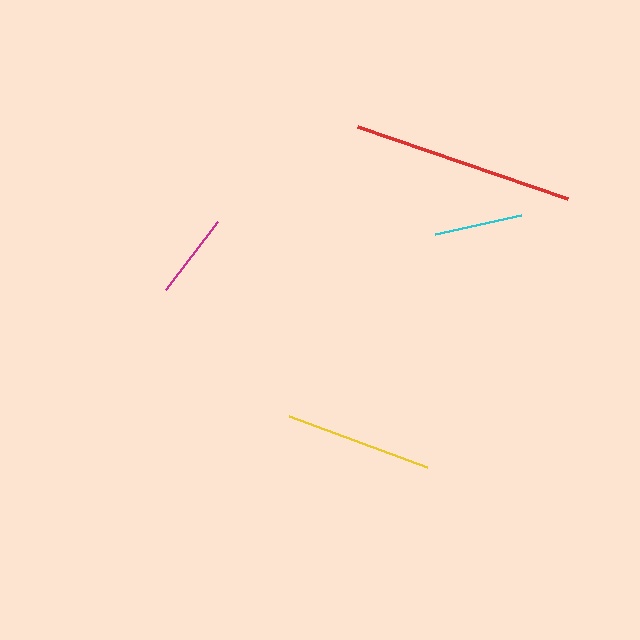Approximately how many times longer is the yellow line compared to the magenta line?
The yellow line is approximately 1.7 times the length of the magenta line.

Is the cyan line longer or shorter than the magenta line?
The cyan line is longer than the magenta line.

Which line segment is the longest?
The red line is the longest at approximately 222 pixels.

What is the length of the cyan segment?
The cyan segment is approximately 88 pixels long.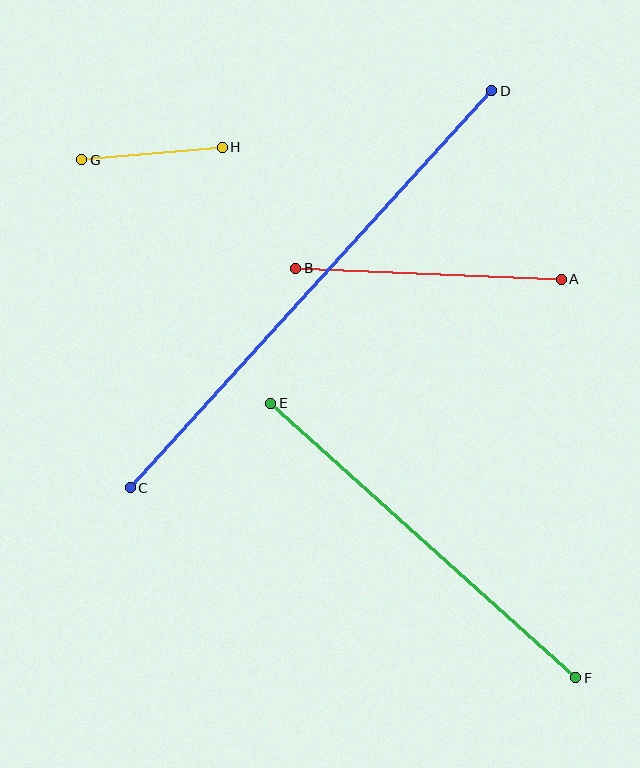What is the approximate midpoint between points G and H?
The midpoint is at approximately (152, 153) pixels.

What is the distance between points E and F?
The distance is approximately 411 pixels.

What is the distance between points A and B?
The distance is approximately 265 pixels.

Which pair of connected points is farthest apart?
Points C and D are farthest apart.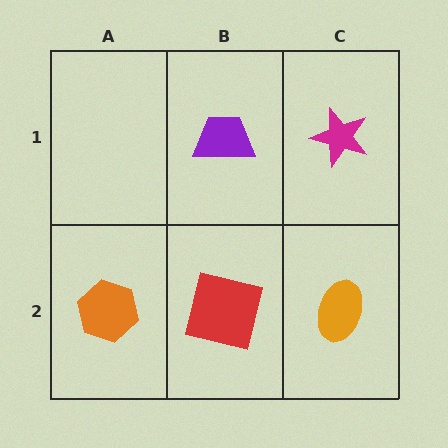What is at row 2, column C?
An orange ellipse.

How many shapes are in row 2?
3 shapes.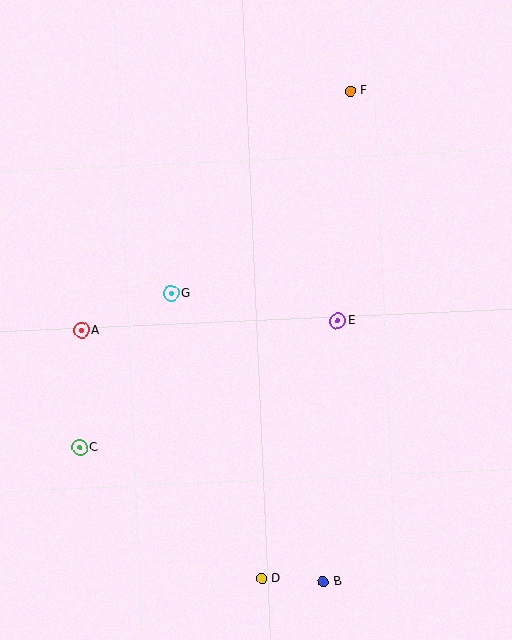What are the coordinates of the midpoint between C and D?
The midpoint between C and D is at (171, 513).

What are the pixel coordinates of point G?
Point G is at (171, 294).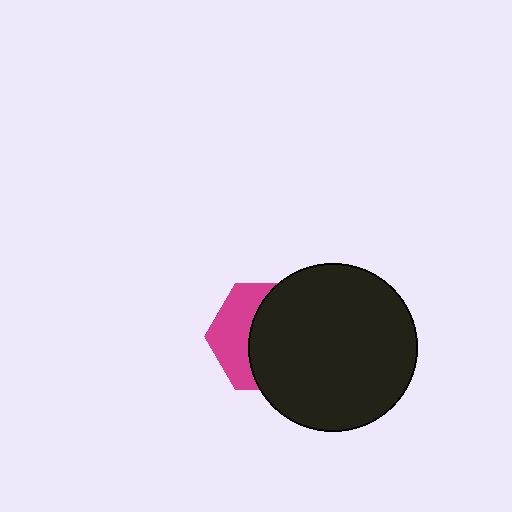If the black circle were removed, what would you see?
You would see the complete magenta hexagon.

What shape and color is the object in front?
The object in front is a black circle.